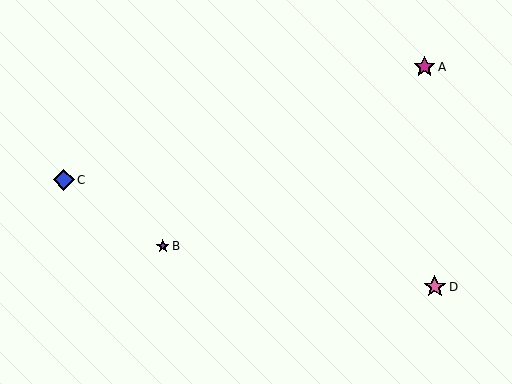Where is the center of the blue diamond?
The center of the blue diamond is at (64, 180).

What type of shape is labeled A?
Shape A is a magenta star.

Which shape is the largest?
The pink star (labeled D) is the largest.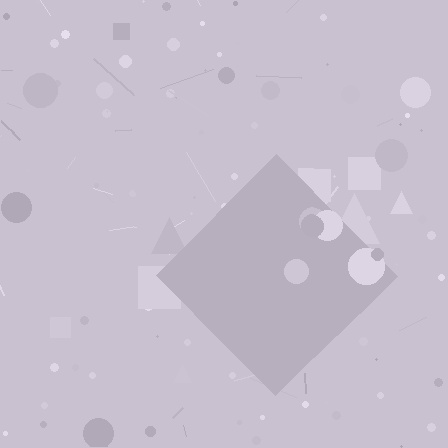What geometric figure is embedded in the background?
A diamond is embedded in the background.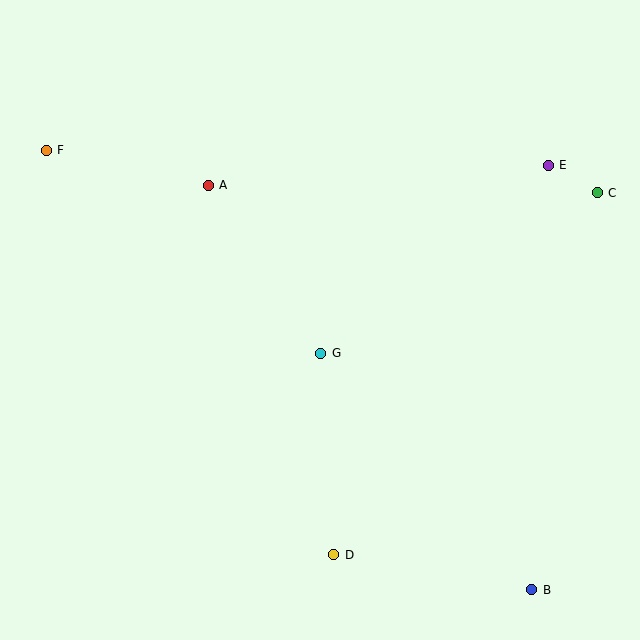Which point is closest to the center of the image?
Point G at (321, 353) is closest to the center.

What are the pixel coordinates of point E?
Point E is at (548, 165).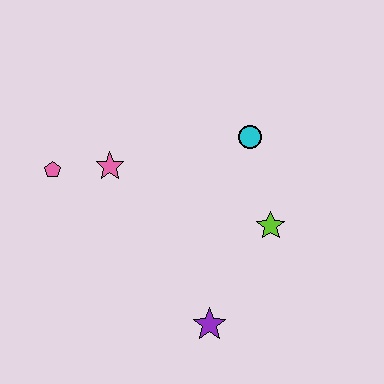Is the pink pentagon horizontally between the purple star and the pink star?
No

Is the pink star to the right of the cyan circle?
No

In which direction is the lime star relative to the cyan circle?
The lime star is below the cyan circle.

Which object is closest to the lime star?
The cyan circle is closest to the lime star.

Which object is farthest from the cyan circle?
The pink pentagon is farthest from the cyan circle.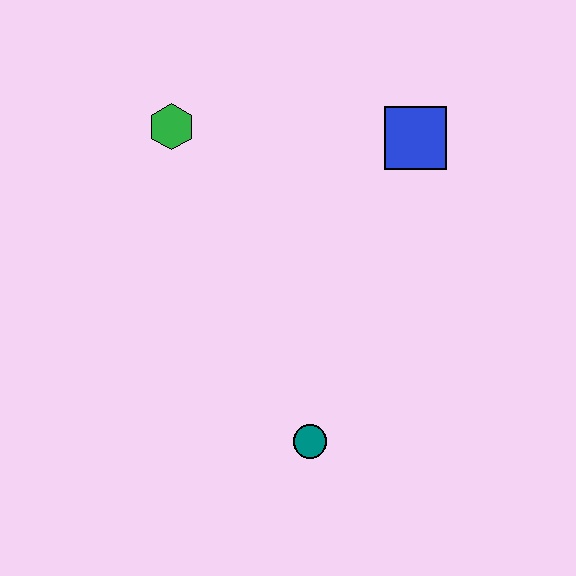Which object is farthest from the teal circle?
The green hexagon is farthest from the teal circle.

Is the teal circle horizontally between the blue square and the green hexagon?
Yes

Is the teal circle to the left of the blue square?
Yes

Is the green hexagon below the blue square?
No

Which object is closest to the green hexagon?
The blue square is closest to the green hexagon.